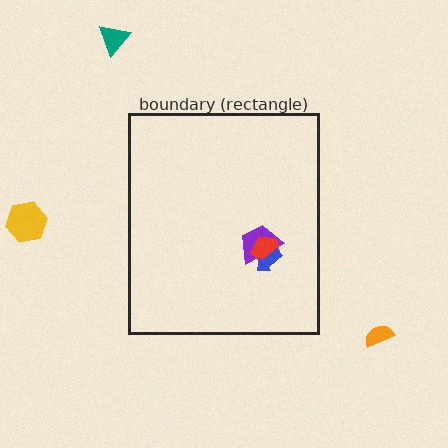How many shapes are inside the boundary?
3 inside, 3 outside.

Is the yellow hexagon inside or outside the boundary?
Outside.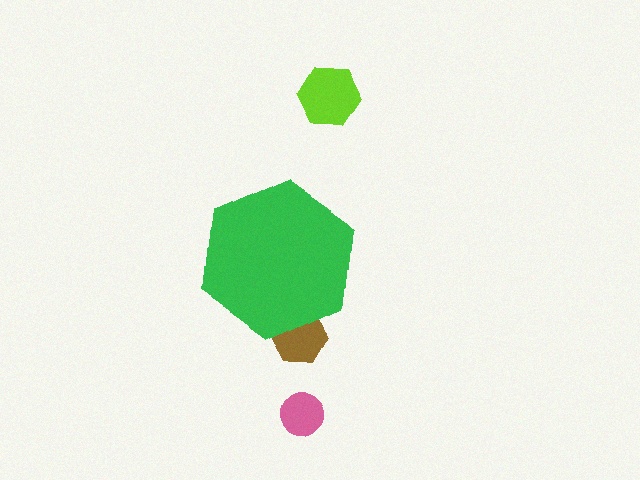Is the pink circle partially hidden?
No, the pink circle is fully visible.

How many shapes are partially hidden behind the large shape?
1 shape is partially hidden.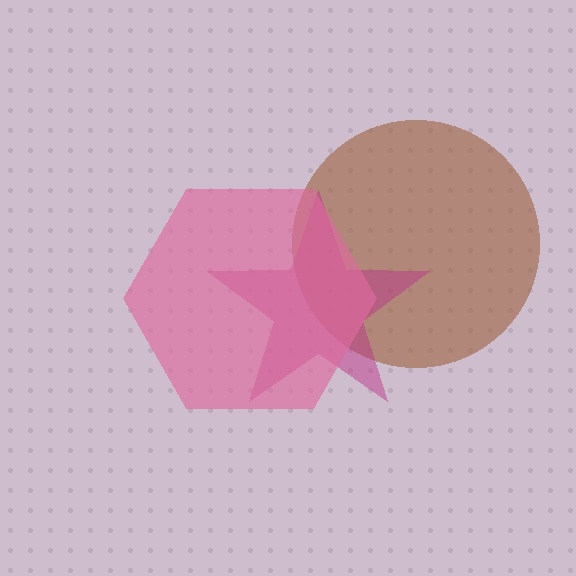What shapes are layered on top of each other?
The layered shapes are: a brown circle, a magenta star, a pink hexagon.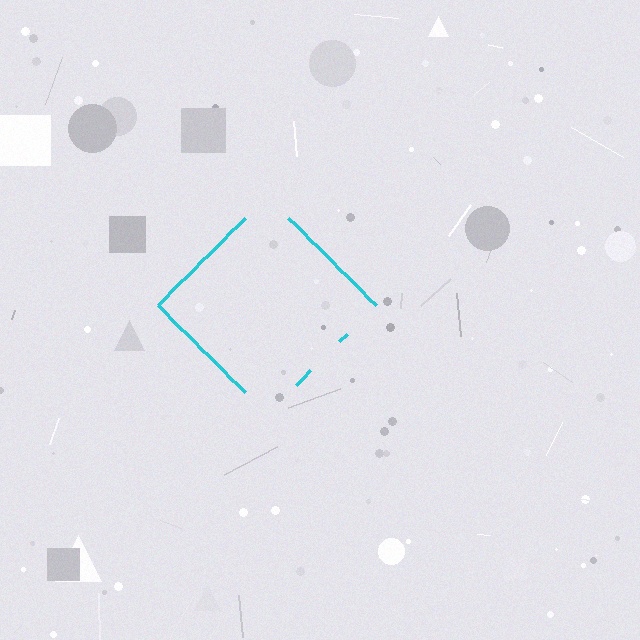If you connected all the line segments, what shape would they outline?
They would outline a diamond.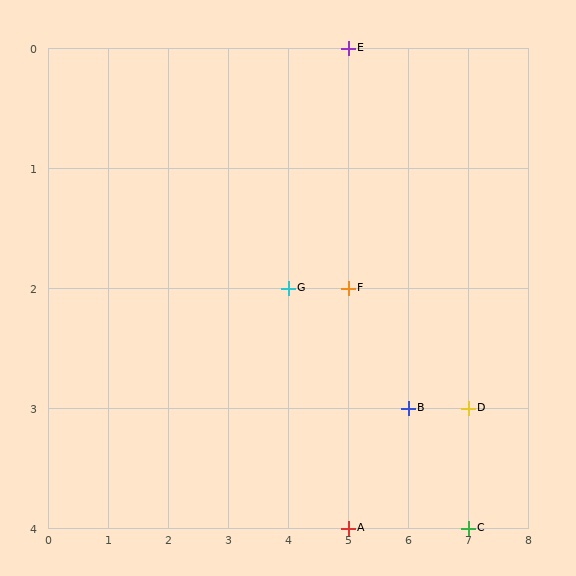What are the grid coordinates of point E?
Point E is at grid coordinates (5, 0).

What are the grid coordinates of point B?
Point B is at grid coordinates (6, 3).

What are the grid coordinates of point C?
Point C is at grid coordinates (7, 4).